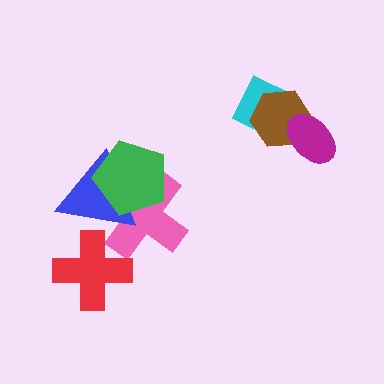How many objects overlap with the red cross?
2 objects overlap with the red cross.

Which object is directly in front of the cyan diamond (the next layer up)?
The brown hexagon is directly in front of the cyan diamond.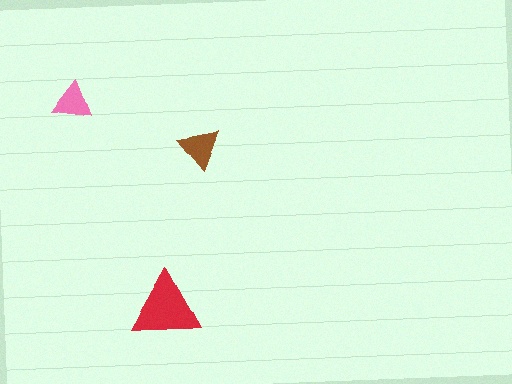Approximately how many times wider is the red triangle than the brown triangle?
About 1.5 times wider.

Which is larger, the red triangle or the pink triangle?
The red one.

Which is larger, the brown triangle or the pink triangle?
The brown one.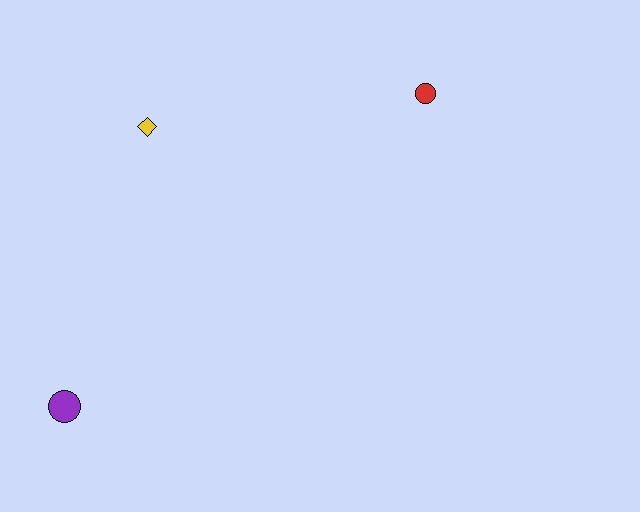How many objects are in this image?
There are 3 objects.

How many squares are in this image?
There are no squares.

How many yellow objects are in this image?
There is 1 yellow object.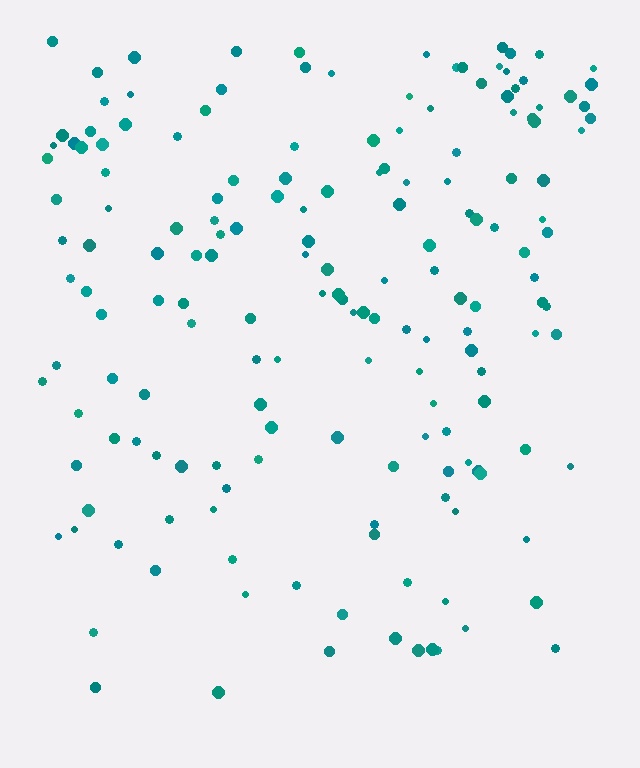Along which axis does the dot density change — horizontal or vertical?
Vertical.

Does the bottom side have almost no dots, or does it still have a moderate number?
Still a moderate number, just noticeably fewer than the top.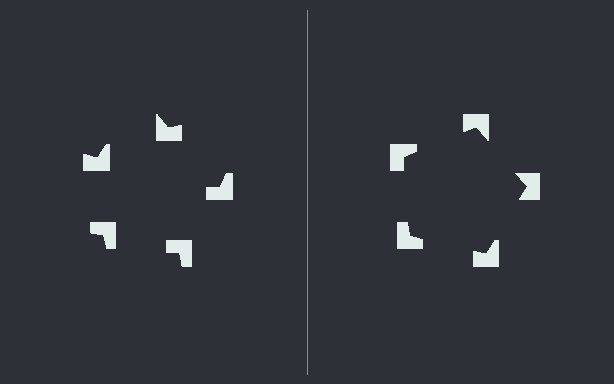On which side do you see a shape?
An illusory pentagon appears on the right side. On the left side the wedge cuts are rotated, so no coherent shape forms.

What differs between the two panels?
The notched squares are positioned identically on both sides; only the wedge orientations differ. On the right they align to a pentagon; on the left they are misaligned.